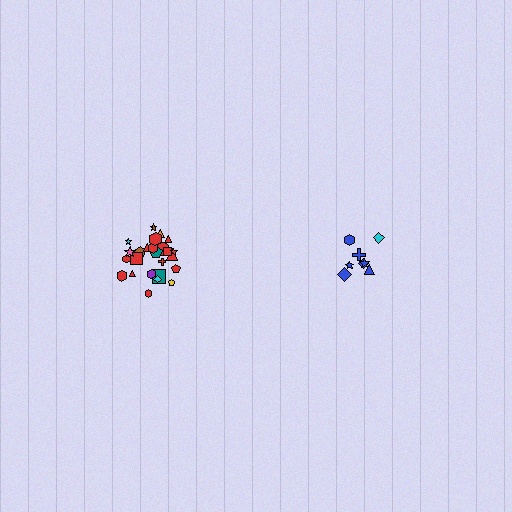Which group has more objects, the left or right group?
The left group.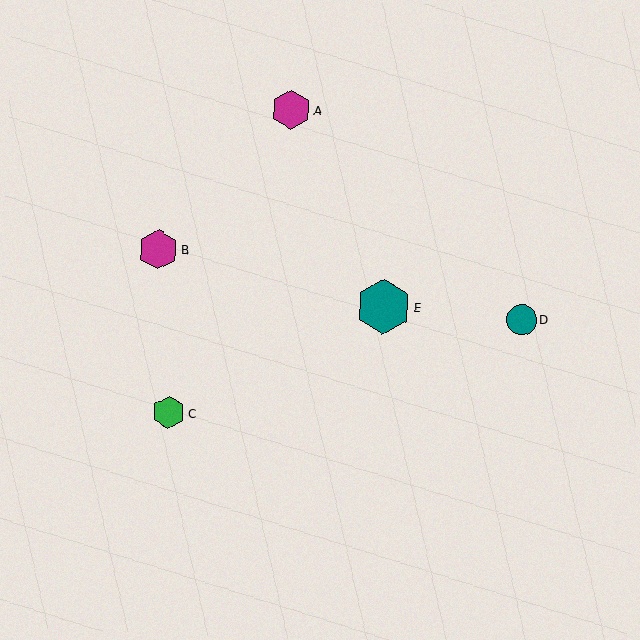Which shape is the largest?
The teal hexagon (labeled E) is the largest.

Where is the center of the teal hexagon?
The center of the teal hexagon is at (383, 307).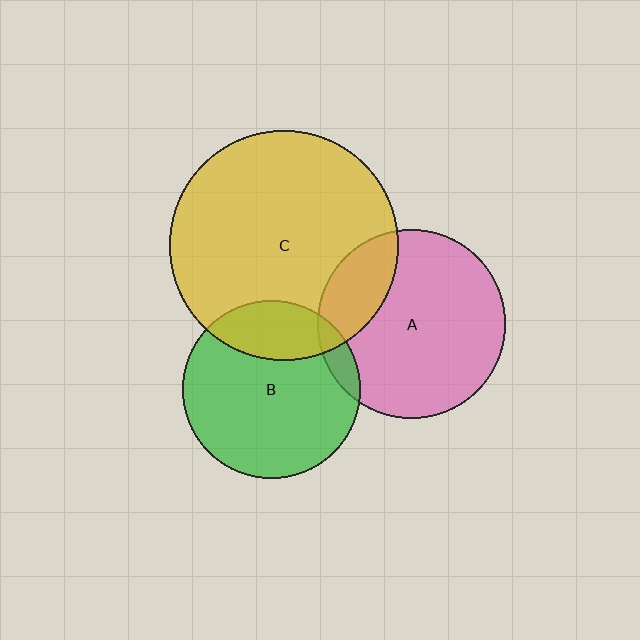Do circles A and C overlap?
Yes.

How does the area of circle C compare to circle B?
Approximately 1.7 times.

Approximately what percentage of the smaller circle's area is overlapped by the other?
Approximately 20%.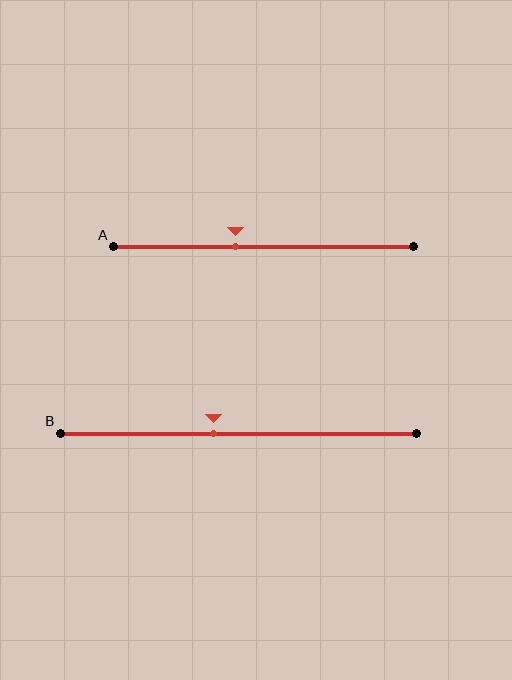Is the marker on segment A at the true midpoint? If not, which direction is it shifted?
No, the marker on segment A is shifted to the left by about 9% of the segment length.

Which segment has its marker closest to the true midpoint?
Segment B has its marker closest to the true midpoint.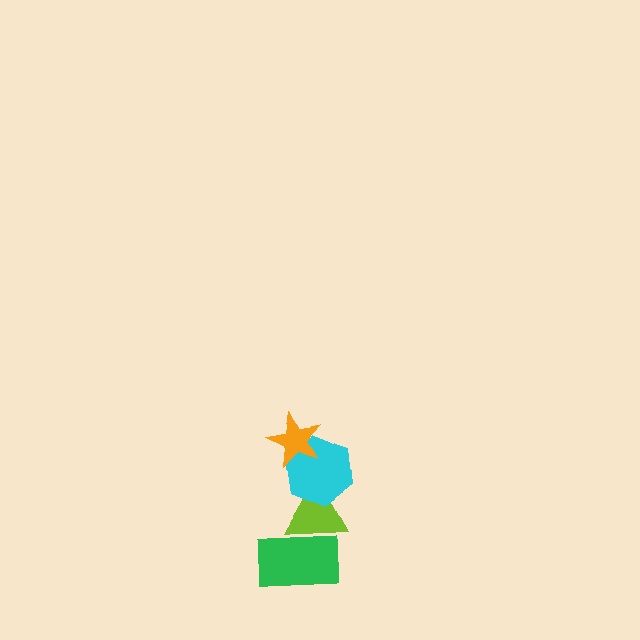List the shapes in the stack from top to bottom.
From top to bottom: the orange star, the cyan hexagon, the lime triangle, the green rectangle.